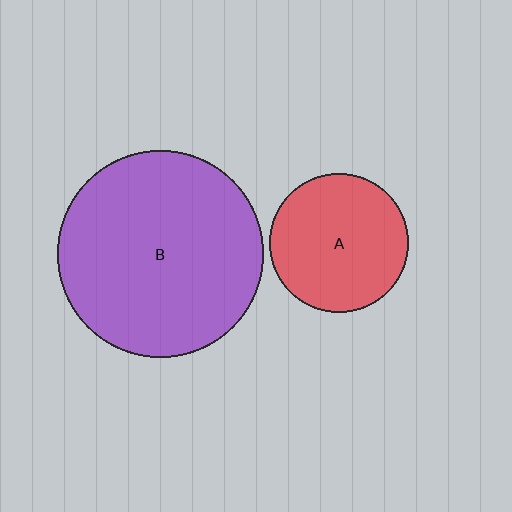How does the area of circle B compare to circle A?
Approximately 2.2 times.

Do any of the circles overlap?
No, none of the circles overlap.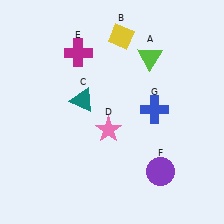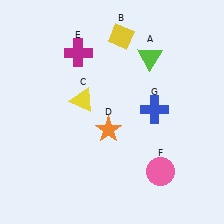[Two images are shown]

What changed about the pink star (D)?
In Image 1, D is pink. In Image 2, it changed to orange.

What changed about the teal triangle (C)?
In Image 1, C is teal. In Image 2, it changed to yellow.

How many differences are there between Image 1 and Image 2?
There are 3 differences between the two images.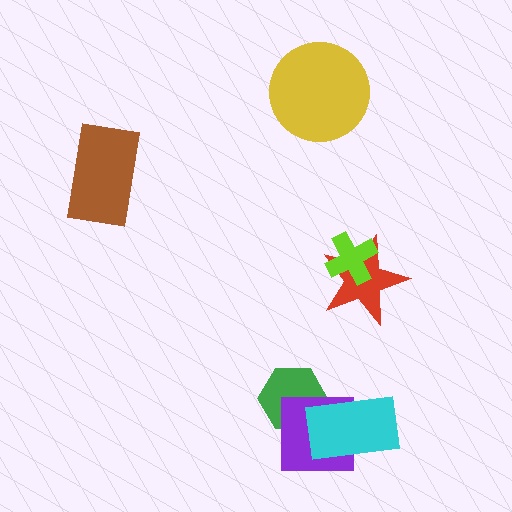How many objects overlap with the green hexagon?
2 objects overlap with the green hexagon.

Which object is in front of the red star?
The lime cross is in front of the red star.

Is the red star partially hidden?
Yes, it is partially covered by another shape.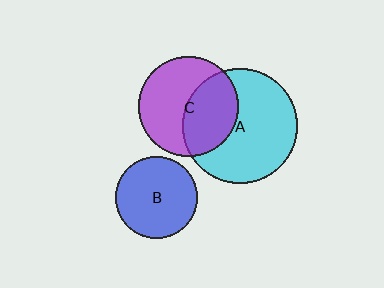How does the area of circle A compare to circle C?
Approximately 1.3 times.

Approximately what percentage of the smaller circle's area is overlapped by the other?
Approximately 45%.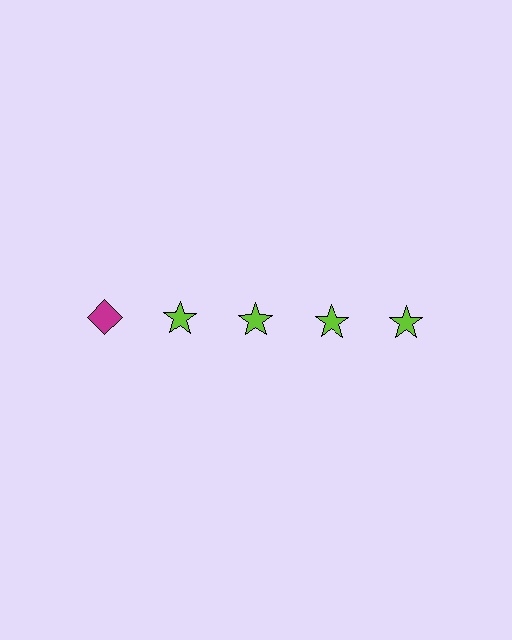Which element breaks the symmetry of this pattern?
The magenta diamond in the top row, leftmost column breaks the symmetry. All other shapes are lime stars.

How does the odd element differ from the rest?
It differs in both color (magenta instead of lime) and shape (diamond instead of star).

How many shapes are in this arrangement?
There are 5 shapes arranged in a grid pattern.